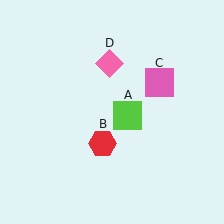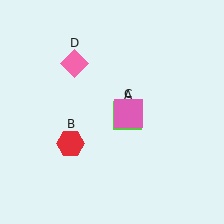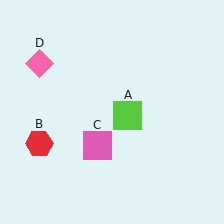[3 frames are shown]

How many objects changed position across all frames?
3 objects changed position: red hexagon (object B), pink square (object C), pink diamond (object D).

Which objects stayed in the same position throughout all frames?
Lime square (object A) remained stationary.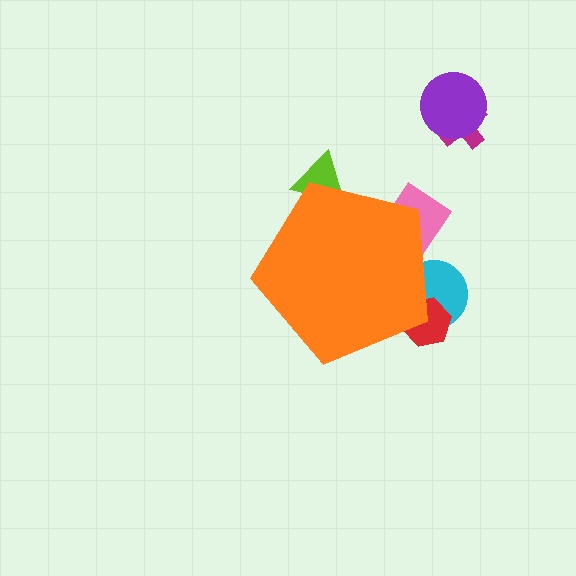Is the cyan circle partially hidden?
Yes, the cyan circle is partially hidden behind the orange pentagon.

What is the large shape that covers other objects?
An orange pentagon.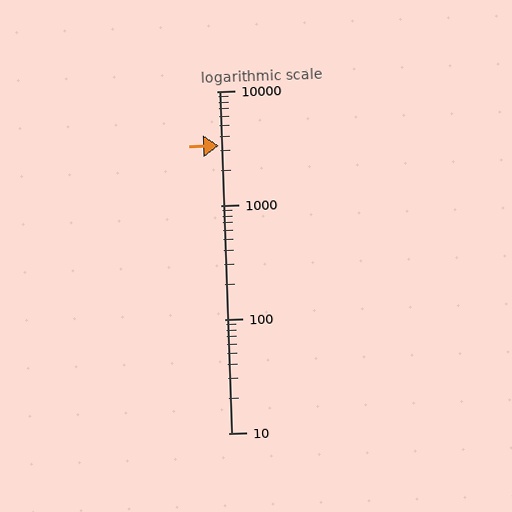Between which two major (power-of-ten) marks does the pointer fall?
The pointer is between 1000 and 10000.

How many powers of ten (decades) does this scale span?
The scale spans 3 decades, from 10 to 10000.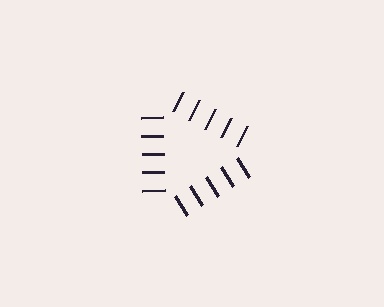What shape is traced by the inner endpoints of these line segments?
An illusory triangle — the line segments terminate on its edges but no continuous stroke is drawn.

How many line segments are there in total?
15 — 5 along each of the 3 edges.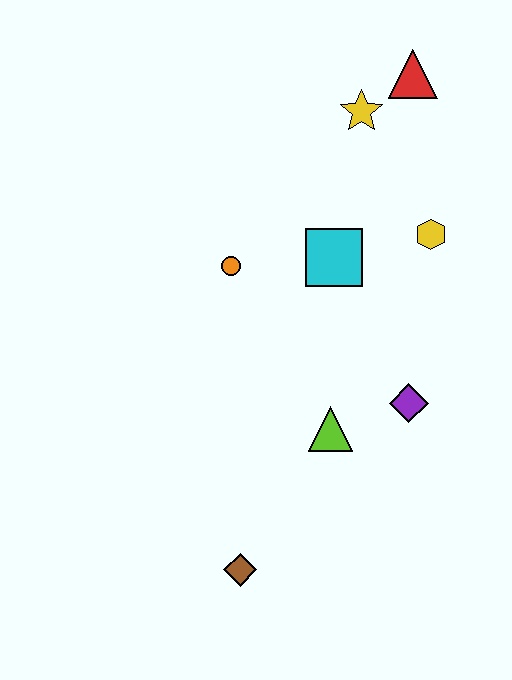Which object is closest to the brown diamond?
The lime triangle is closest to the brown diamond.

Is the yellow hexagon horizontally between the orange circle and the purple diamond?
No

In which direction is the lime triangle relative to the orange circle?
The lime triangle is below the orange circle.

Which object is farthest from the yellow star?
The brown diamond is farthest from the yellow star.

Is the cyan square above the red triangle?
No